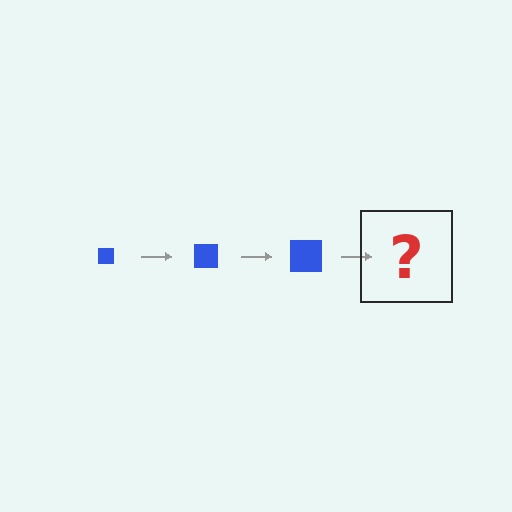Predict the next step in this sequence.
The next step is a blue square, larger than the previous one.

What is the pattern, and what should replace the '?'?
The pattern is that the square gets progressively larger each step. The '?' should be a blue square, larger than the previous one.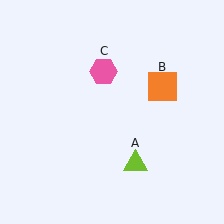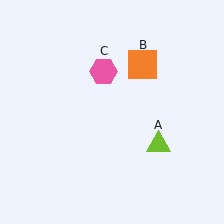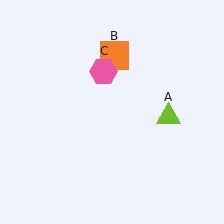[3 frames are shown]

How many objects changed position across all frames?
2 objects changed position: lime triangle (object A), orange square (object B).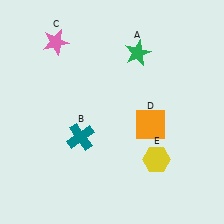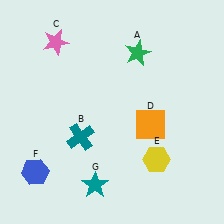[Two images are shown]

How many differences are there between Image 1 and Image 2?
There are 2 differences between the two images.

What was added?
A blue hexagon (F), a teal star (G) were added in Image 2.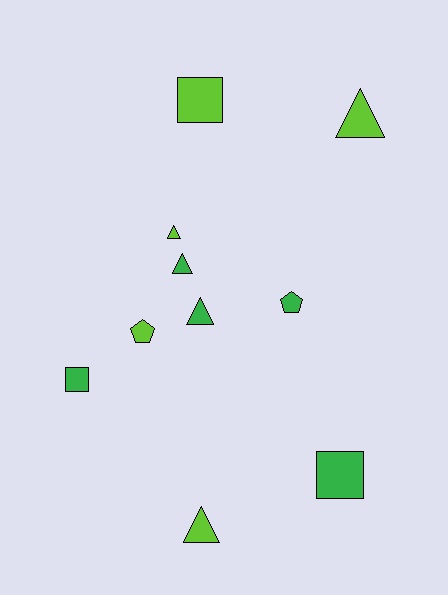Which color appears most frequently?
Green, with 5 objects.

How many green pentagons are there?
There is 1 green pentagon.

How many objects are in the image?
There are 10 objects.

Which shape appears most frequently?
Triangle, with 5 objects.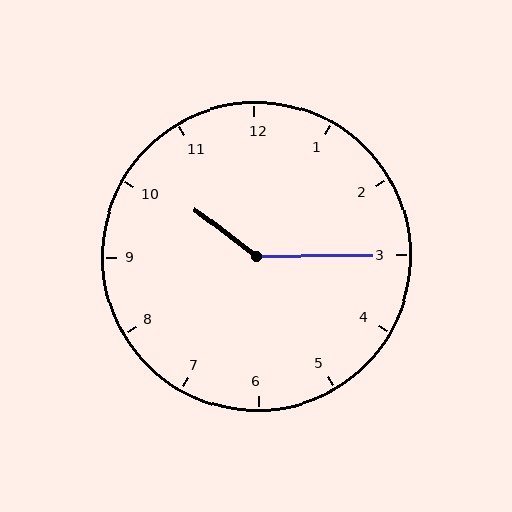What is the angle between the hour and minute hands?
Approximately 142 degrees.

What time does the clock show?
10:15.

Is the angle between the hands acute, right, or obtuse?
It is obtuse.